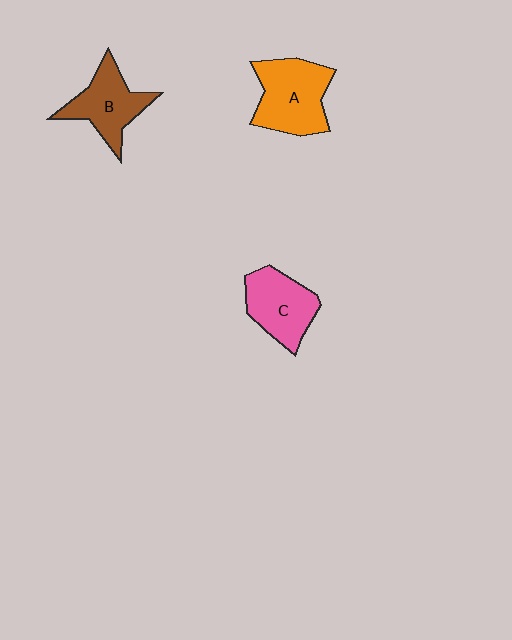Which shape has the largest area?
Shape A (orange).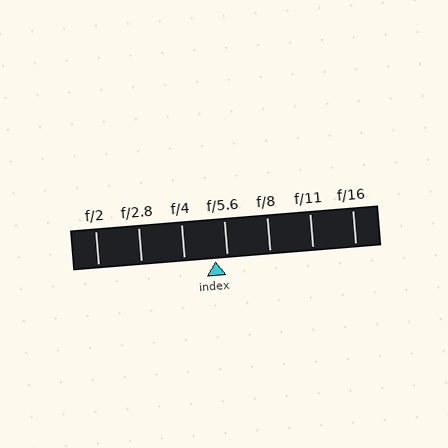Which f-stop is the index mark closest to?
The index mark is closest to f/5.6.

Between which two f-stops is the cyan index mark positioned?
The index mark is between f/4 and f/5.6.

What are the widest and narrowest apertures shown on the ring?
The widest aperture shown is f/2 and the narrowest is f/16.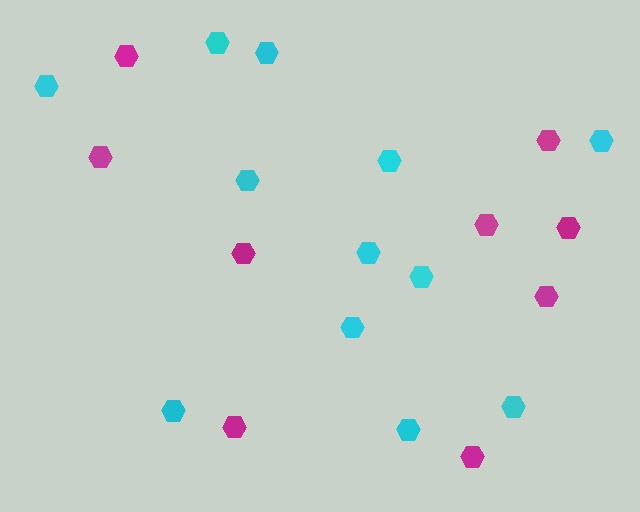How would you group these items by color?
There are 2 groups: one group of cyan hexagons (12) and one group of magenta hexagons (9).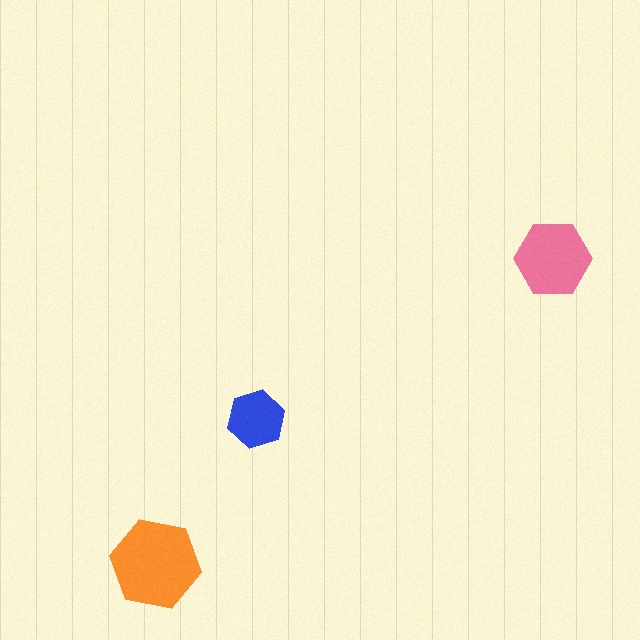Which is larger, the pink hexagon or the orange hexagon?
The orange one.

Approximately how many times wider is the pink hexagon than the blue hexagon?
About 1.5 times wider.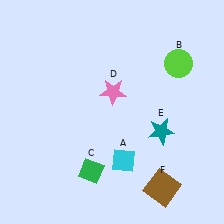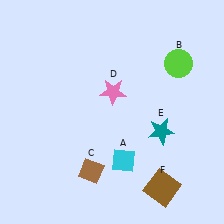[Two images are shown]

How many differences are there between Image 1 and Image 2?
There is 1 difference between the two images.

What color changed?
The diamond (C) changed from green in Image 1 to brown in Image 2.